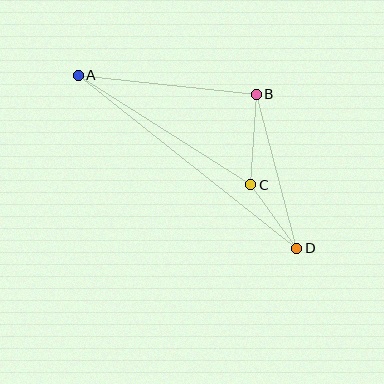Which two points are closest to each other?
Points C and D are closest to each other.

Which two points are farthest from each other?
Points A and D are farthest from each other.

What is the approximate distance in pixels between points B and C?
The distance between B and C is approximately 90 pixels.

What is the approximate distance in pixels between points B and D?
The distance between B and D is approximately 159 pixels.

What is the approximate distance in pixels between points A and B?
The distance between A and B is approximately 179 pixels.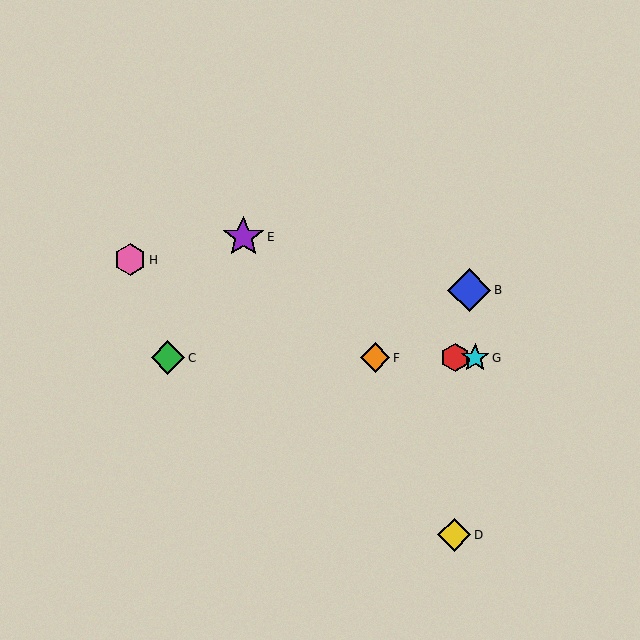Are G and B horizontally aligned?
No, G is at y≈358 and B is at y≈290.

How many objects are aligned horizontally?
4 objects (A, C, F, G) are aligned horizontally.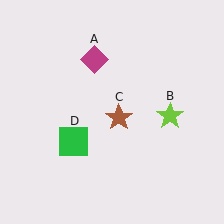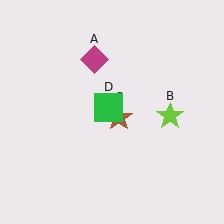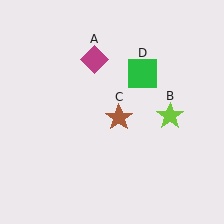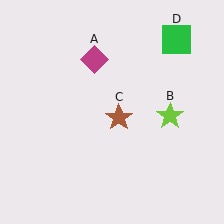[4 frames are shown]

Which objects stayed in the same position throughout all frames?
Magenta diamond (object A) and lime star (object B) and brown star (object C) remained stationary.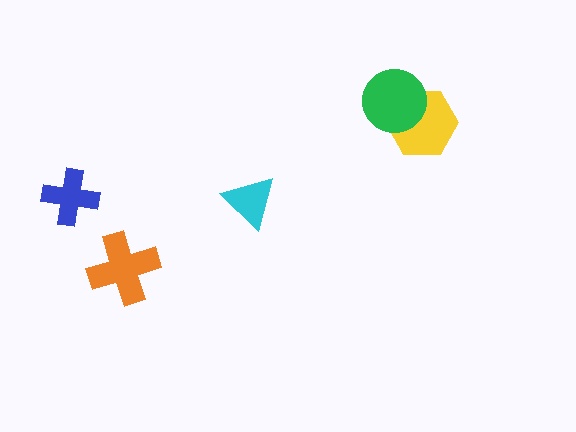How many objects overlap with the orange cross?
0 objects overlap with the orange cross.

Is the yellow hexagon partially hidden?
Yes, it is partially covered by another shape.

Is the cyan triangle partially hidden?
No, no other shape covers it.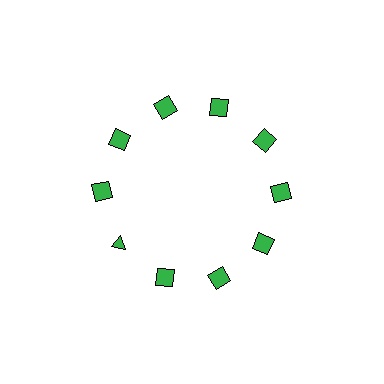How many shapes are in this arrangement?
There are 10 shapes arranged in a ring pattern.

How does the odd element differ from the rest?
It has a different shape: triangle instead of square.